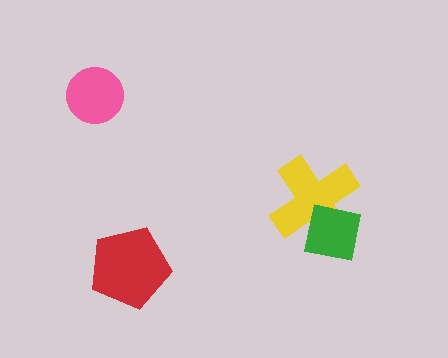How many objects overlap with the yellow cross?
1 object overlaps with the yellow cross.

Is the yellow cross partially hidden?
Yes, it is partially covered by another shape.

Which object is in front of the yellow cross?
The green square is in front of the yellow cross.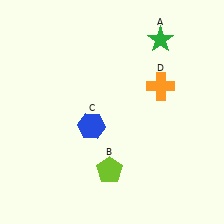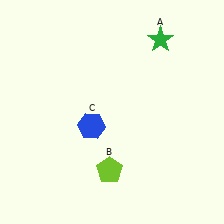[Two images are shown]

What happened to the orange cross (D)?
The orange cross (D) was removed in Image 2. It was in the top-right area of Image 1.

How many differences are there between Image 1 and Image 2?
There is 1 difference between the two images.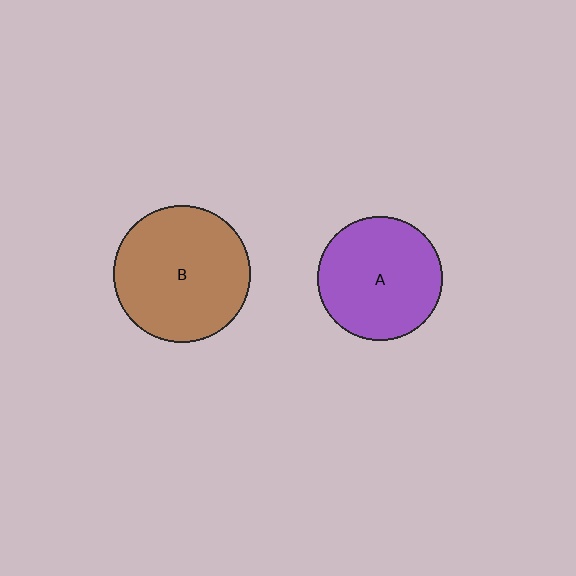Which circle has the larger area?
Circle B (brown).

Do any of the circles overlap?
No, none of the circles overlap.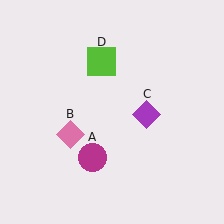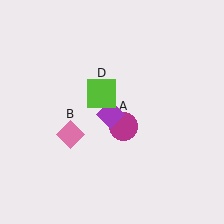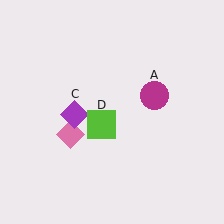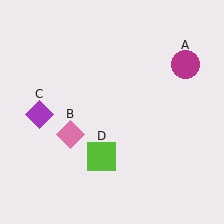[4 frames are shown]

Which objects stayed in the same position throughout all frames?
Pink diamond (object B) remained stationary.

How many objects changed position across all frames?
3 objects changed position: magenta circle (object A), purple diamond (object C), lime square (object D).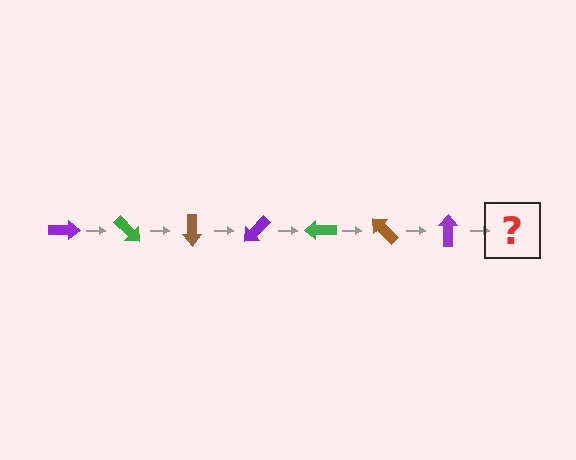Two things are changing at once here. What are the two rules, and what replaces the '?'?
The two rules are that it rotates 45 degrees each step and the color cycles through purple, green, and brown. The '?' should be a green arrow, rotated 315 degrees from the start.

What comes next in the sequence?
The next element should be a green arrow, rotated 315 degrees from the start.